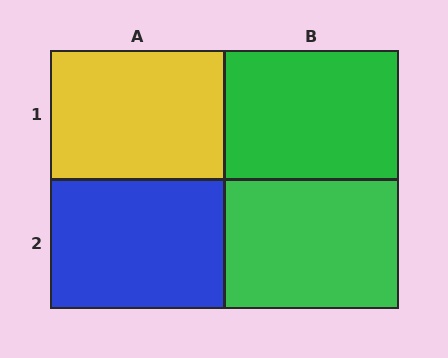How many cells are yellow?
1 cell is yellow.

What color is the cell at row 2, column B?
Green.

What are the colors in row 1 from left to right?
Yellow, green.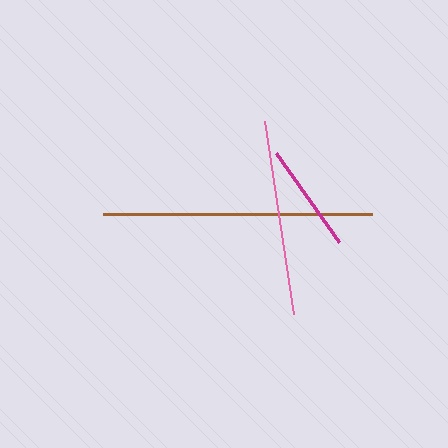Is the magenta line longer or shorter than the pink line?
The pink line is longer than the magenta line.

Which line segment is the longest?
The brown line is the longest at approximately 269 pixels.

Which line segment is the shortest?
The magenta line is the shortest at approximately 109 pixels.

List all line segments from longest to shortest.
From longest to shortest: brown, pink, magenta.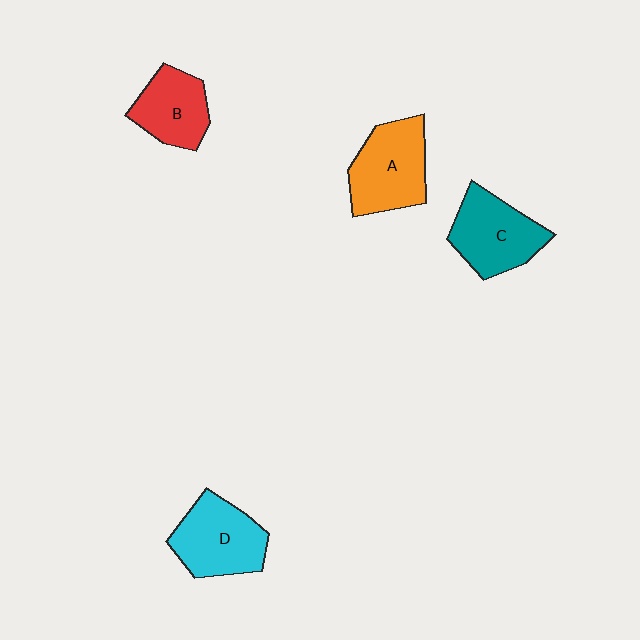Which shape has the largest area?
Shape A (orange).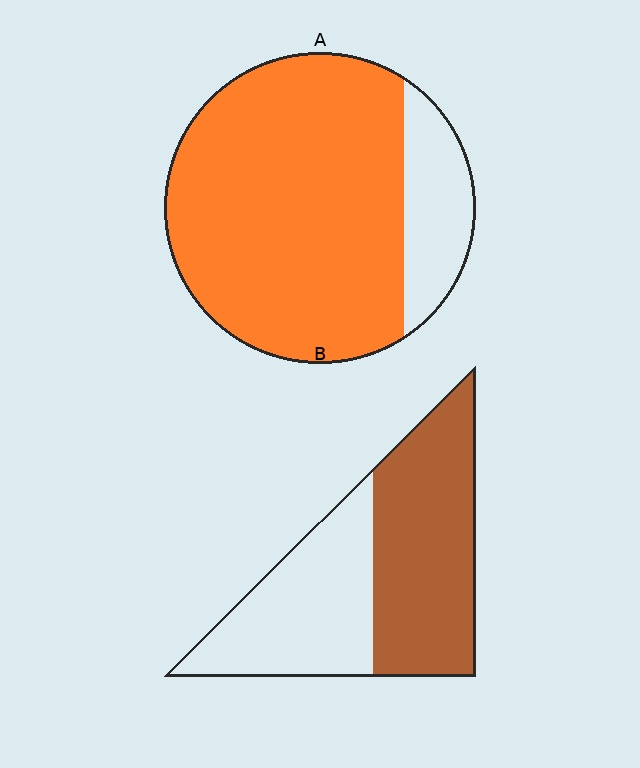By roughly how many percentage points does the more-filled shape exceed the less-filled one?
By roughly 30 percentage points (A over B).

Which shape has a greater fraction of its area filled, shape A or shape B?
Shape A.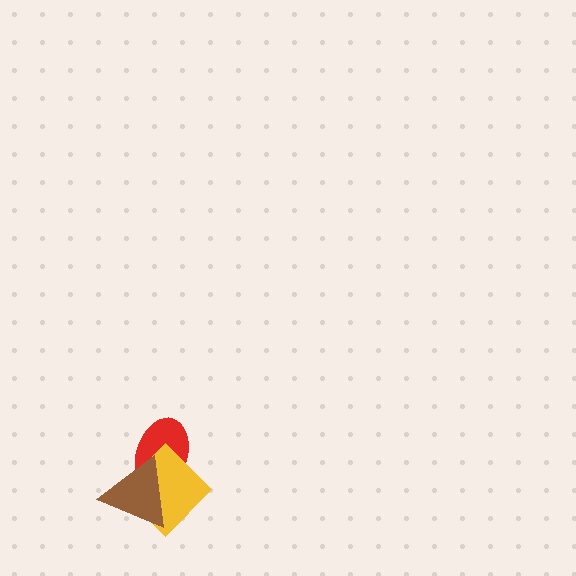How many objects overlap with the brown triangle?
2 objects overlap with the brown triangle.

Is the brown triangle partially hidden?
No, no other shape covers it.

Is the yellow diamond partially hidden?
Yes, it is partially covered by another shape.